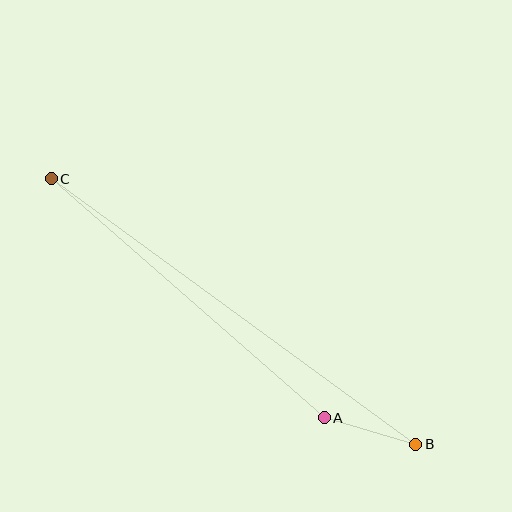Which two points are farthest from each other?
Points B and C are farthest from each other.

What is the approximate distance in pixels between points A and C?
The distance between A and C is approximately 363 pixels.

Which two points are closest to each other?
Points A and B are closest to each other.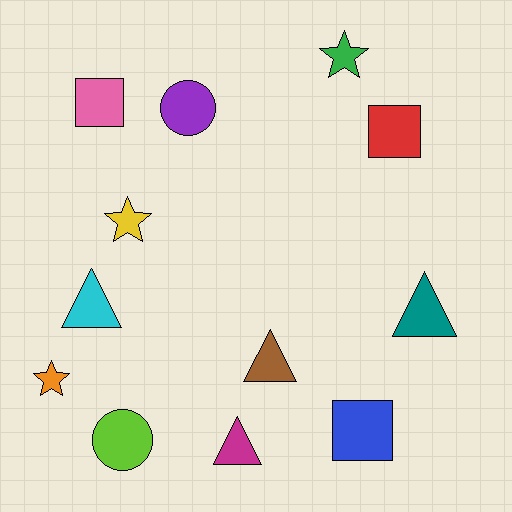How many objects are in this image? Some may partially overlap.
There are 12 objects.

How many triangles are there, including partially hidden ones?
There are 4 triangles.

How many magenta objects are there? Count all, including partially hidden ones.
There is 1 magenta object.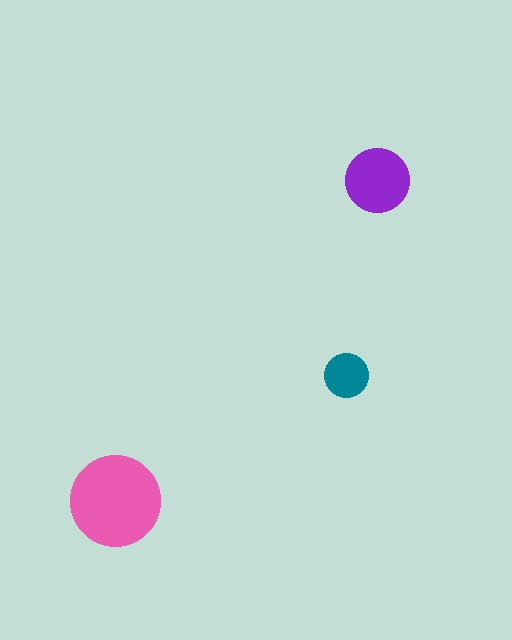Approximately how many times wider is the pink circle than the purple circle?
About 1.5 times wider.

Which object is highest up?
The purple circle is topmost.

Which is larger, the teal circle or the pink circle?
The pink one.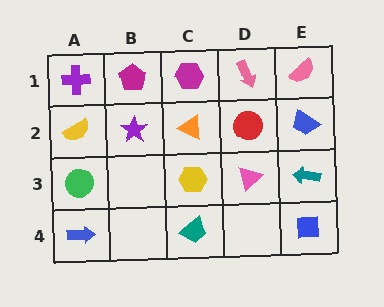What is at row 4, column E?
A blue square.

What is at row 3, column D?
A pink triangle.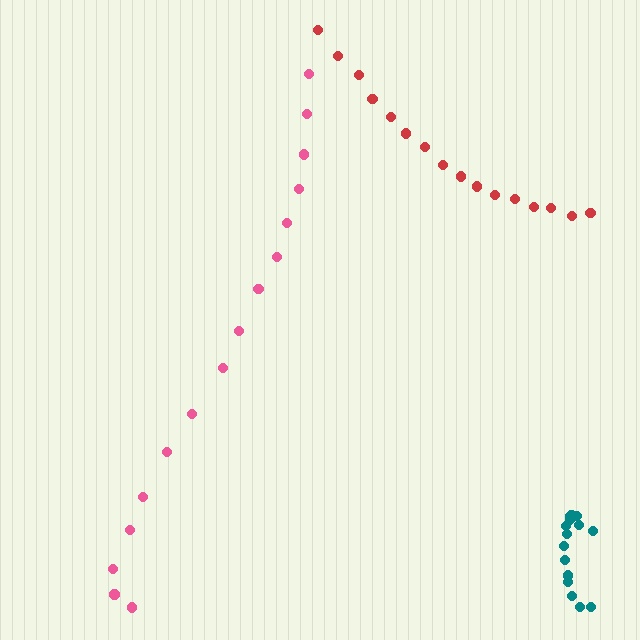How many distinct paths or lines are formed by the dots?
There are 3 distinct paths.